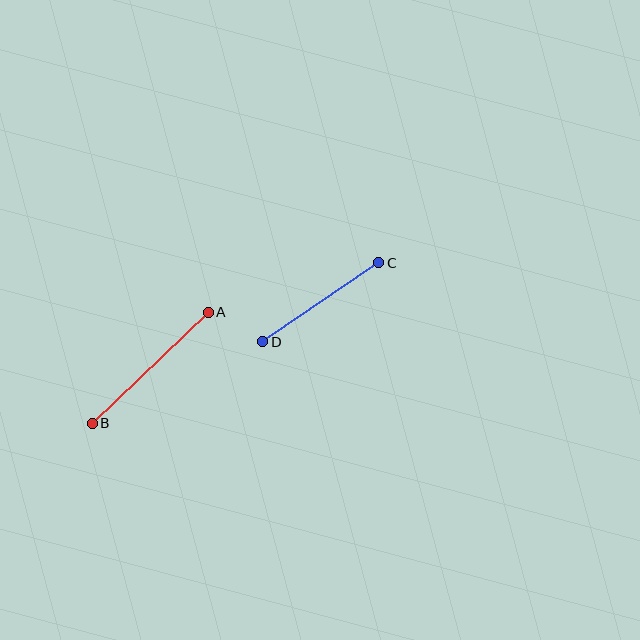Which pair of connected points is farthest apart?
Points A and B are farthest apart.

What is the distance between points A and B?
The distance is approximately 160 pixels.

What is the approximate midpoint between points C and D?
The midpoint is at approximately (321, 302) pixels.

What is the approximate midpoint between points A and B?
The midpoint is at approximately (150, 368) pixels.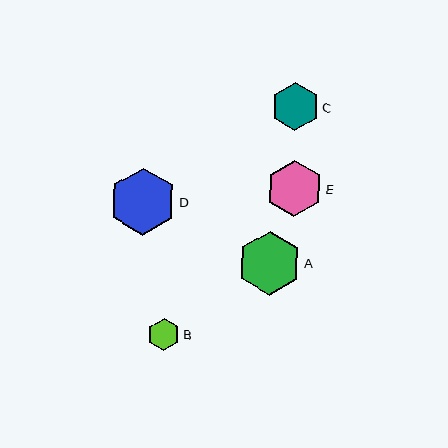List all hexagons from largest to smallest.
From largest to smallest: D, A, E, C, B.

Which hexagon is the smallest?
Hexagon B is the smallest with a size of approximately 32 pixels.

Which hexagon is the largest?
Hexagon D is the largest with a size of approximately 67 pixels.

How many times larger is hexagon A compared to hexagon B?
Hexagon A is approximately 2.0 times the size of hexagon B.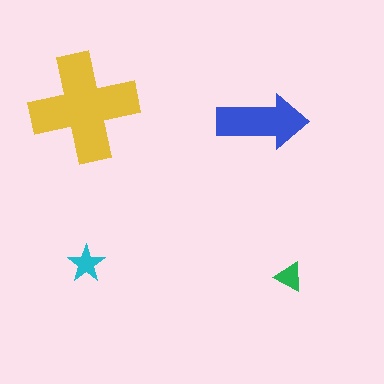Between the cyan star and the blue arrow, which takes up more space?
The blue arrow.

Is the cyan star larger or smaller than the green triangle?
Larger.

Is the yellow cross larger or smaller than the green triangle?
Larger.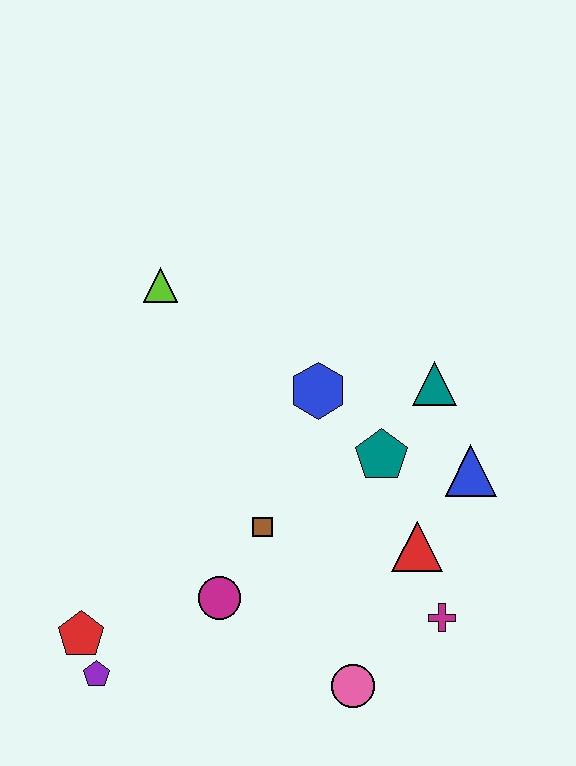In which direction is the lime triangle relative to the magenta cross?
The lime triangle is above the magenta cross.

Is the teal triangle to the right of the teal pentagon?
Yes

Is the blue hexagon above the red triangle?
Yes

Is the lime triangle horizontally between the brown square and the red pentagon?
Yes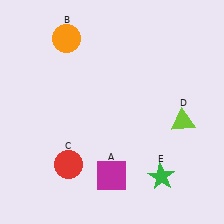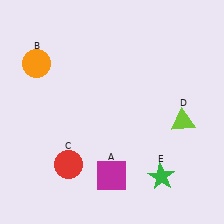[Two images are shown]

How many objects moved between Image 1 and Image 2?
1 object moved between the two images.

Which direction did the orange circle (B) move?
The orange circle (B) moved left.